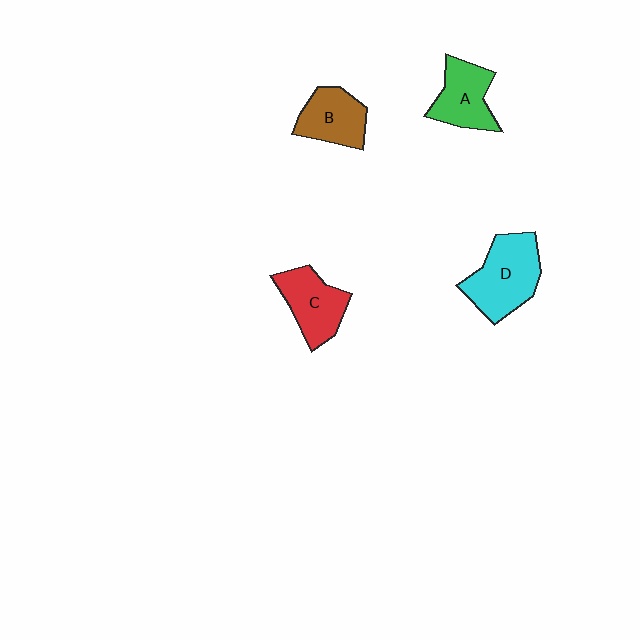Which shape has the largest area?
Shape D (cyan).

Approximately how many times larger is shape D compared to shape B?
Approximately 1.4 times.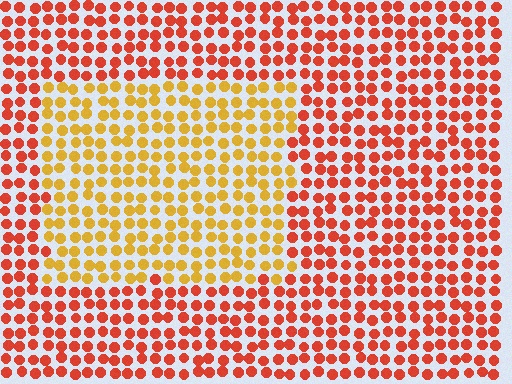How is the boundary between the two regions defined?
The boundary is defined purely by a slight shift in hue (about 38 degrees). Spacing, size, and orientation are identical on both sides.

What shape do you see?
I see a rectangle.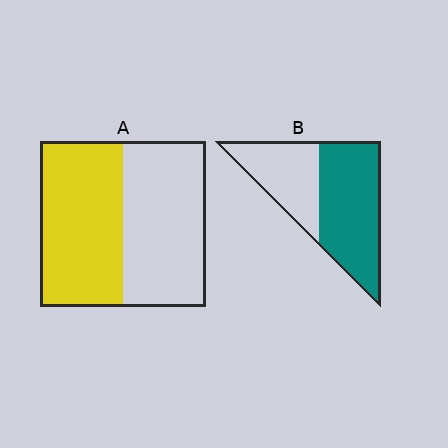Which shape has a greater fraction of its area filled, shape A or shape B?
Shape B.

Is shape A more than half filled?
Roughly half.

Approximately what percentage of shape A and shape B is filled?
A is approximately 50% and B is approximately 60%.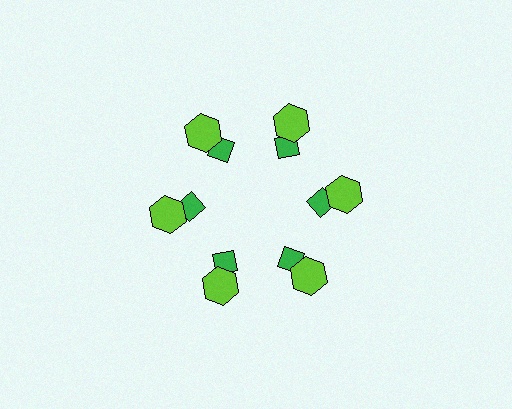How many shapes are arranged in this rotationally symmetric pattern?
There are 12 shapes, arranged in 6 groups of 2.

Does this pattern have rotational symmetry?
Yes, this pattern has 6-fold rotational symmetry. It looks the same after rotating 60 degrees around the center.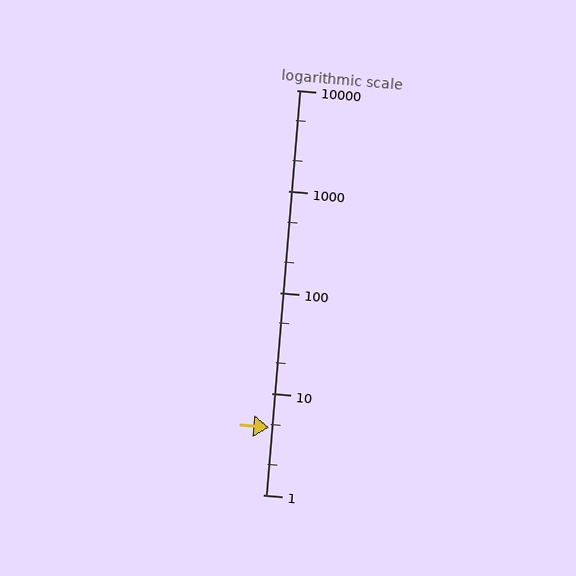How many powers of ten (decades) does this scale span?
The scale spans 4 decades, from 1 to 10000.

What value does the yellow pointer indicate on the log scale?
The pointer indicates approximately 4.6.